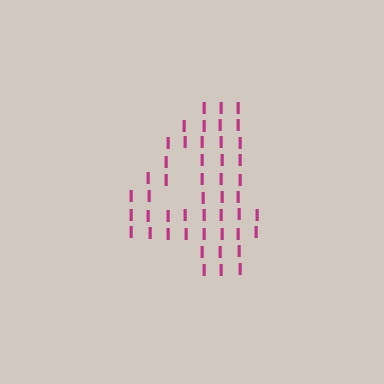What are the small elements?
The small elements are letter I's.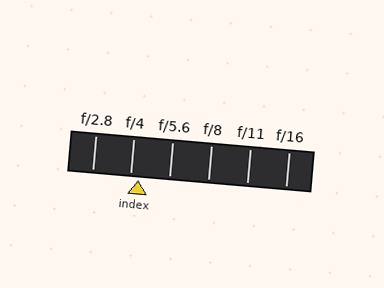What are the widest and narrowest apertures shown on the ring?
The widest aperture shown is f/2.8 and the narrowest is f/16.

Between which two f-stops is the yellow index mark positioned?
The index mark is between f/4 and f/5.6.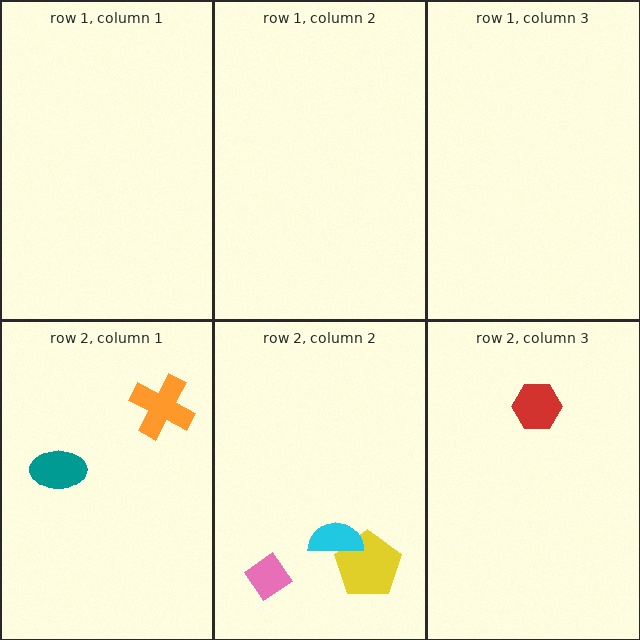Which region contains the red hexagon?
The row 2, column 3 region.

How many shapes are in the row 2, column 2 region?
3.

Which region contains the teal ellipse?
The row 2, column 1 region.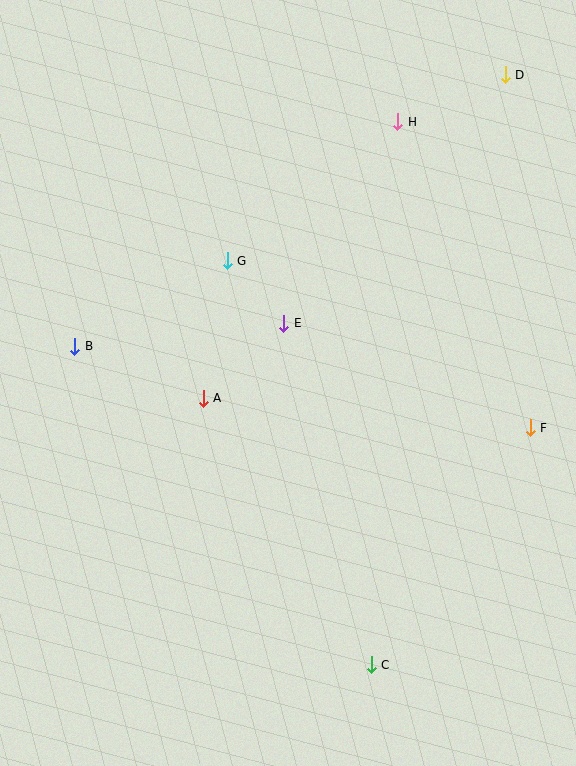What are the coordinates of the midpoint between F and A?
The midpoint between F and A is at (367, 413).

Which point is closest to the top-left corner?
Point G is closest to the top-left corner.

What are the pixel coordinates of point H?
Point H is at (398, 122).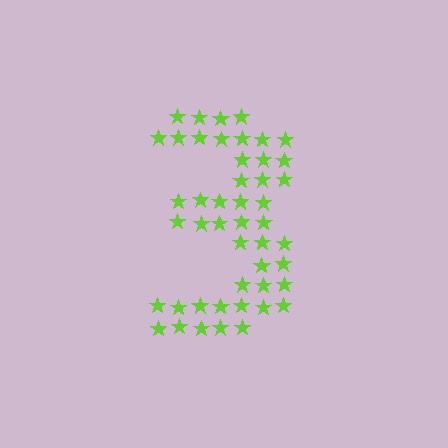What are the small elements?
The small elements are stars.